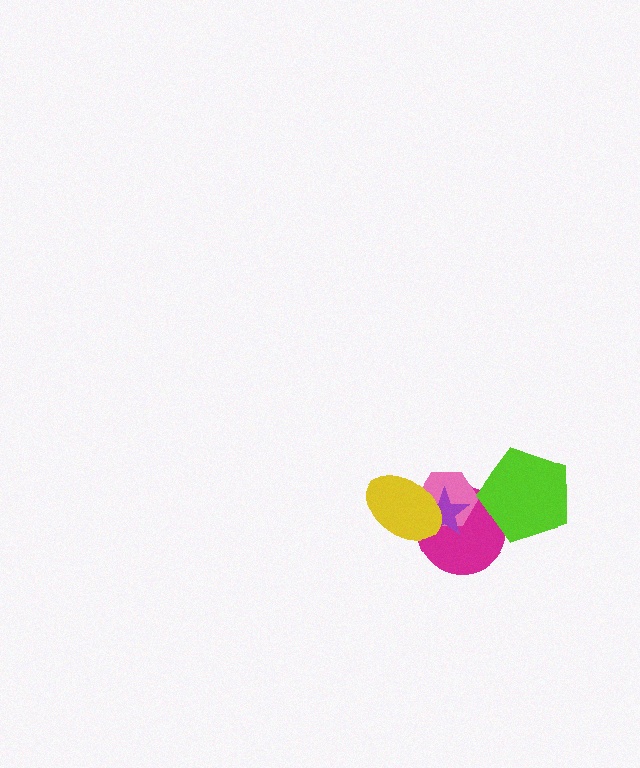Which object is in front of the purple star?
The yellow ellipse is in front of the purple star.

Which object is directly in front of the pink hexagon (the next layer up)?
The purple star is directly in front of the pink hexagon.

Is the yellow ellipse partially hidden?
No, no other shape covers it.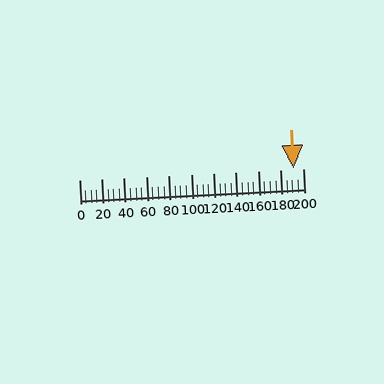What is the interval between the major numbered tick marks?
The major tick marks are spaced 20 units apart.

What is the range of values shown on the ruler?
The ruler shows values from 0 to 200.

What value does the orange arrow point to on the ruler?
The orange arrow points to approximately 192.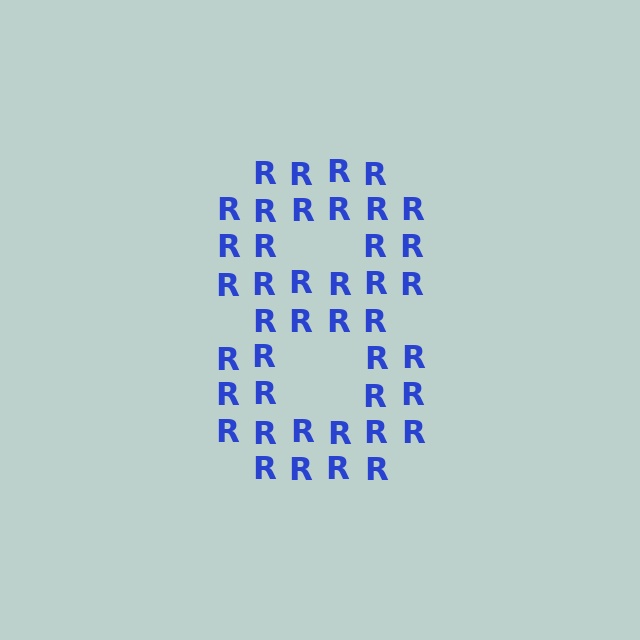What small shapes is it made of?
It is made of small letter R's.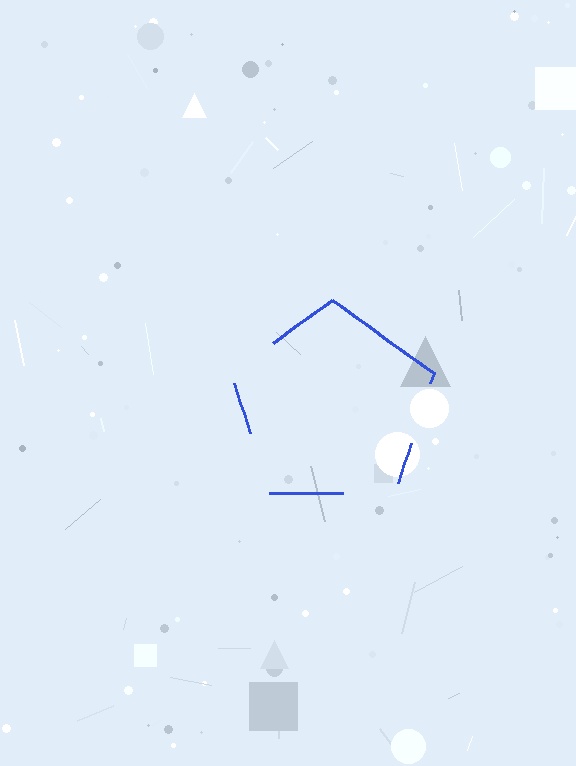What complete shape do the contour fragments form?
The contour fragments form a pentagon.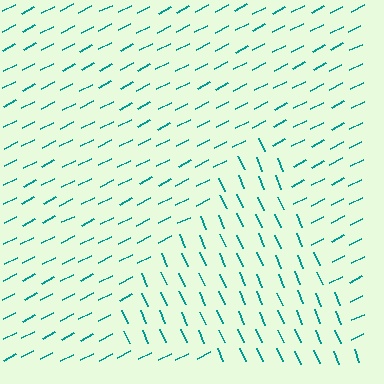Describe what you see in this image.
The image is filled with small teal line segments. A triangle region in the image has lines oriented differently from the surrounding lines, creating a visible texture boundary.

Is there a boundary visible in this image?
Yes, there is a texture boundary formed by a change in line orientation.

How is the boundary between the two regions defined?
The boundary is defined purely by a change in line orientation (approximately 87 degrees difference). All lines are the same color and thickness.